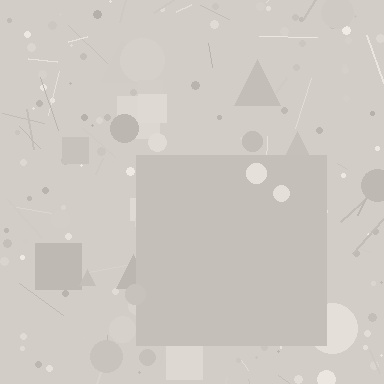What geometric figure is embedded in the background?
A square is embedded in the background.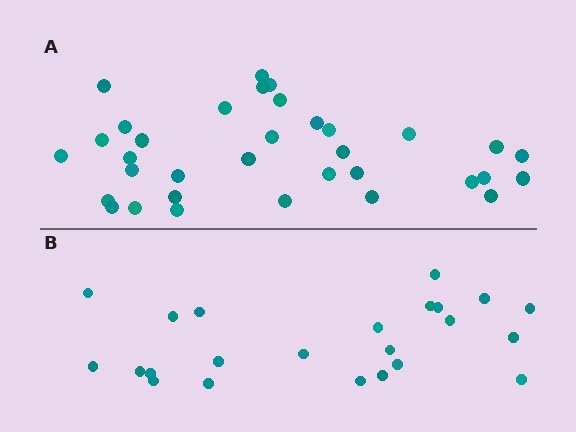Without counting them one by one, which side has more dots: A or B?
Region A (the top region) has more dots.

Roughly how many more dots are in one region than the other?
Region A has roughly 12 or so more dots than region B.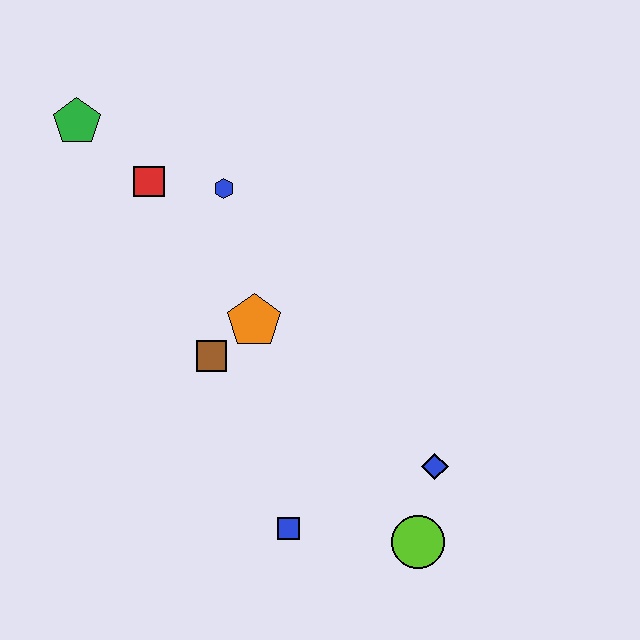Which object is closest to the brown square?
The orange pentagon is closest to the brown square.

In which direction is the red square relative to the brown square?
The red square is above the brown square.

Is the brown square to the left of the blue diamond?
Yes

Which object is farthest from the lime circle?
The green pentagon is farthest from the lime circle.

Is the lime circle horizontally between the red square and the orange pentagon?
No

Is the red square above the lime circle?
Yes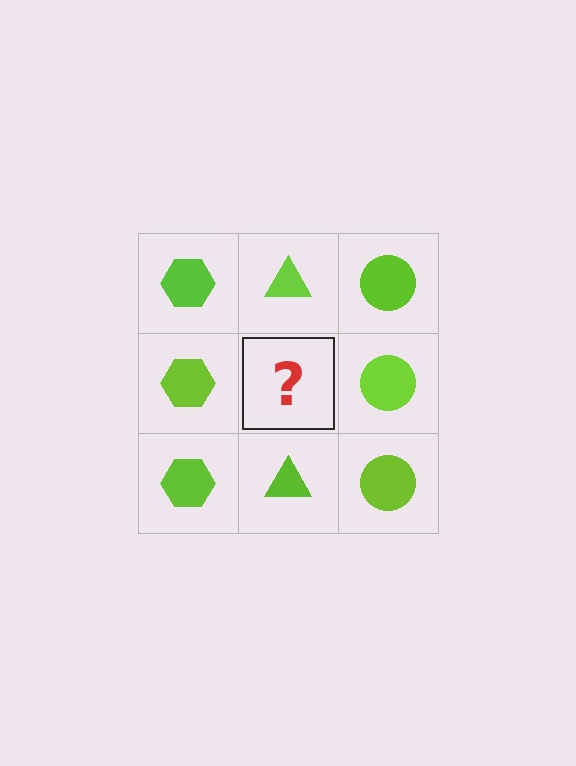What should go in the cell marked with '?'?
The missing cell should contain a lime triangle.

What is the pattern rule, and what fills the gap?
The rule is that each column has a consistent shape. The gap should be filled with a lime triangle.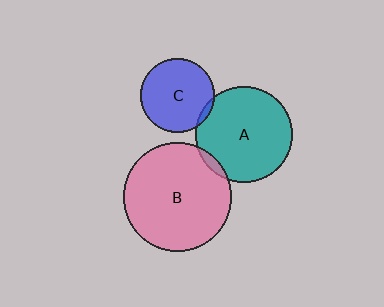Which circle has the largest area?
Circle B (pink).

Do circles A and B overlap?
Yes.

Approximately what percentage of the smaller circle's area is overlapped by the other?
Approximately 5%.